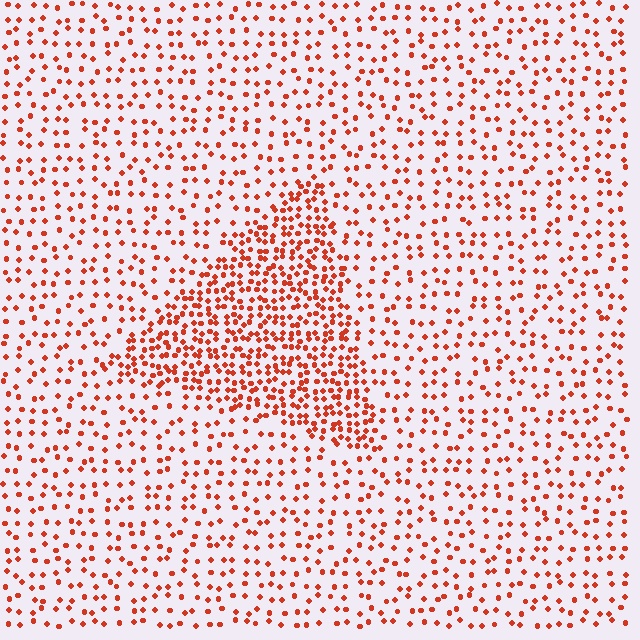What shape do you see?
I see a triangle.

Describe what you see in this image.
The image contains small red elements arranged at two different densities. A triangle-shaped region is visible where the elements are more densely packed than the surrounding area.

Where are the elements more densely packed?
The elements are more densely packed inside the triangle boundary.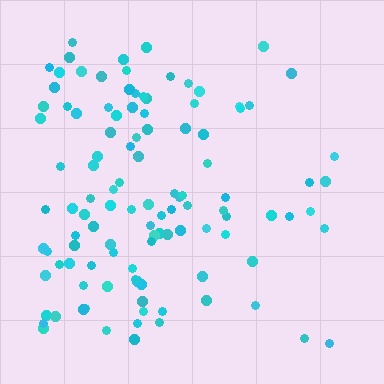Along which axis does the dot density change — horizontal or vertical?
Horizontal.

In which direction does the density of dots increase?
From right to left, with the left side densest.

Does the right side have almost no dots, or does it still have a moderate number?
Still a moderate number, just noticeably fewer than the left.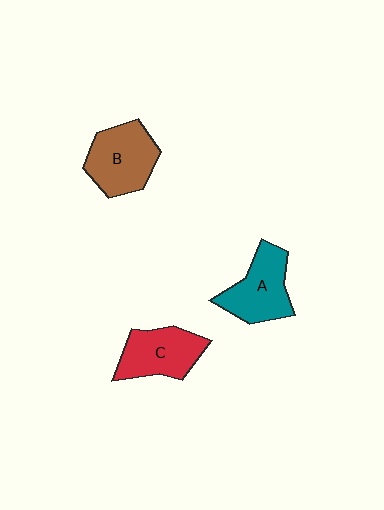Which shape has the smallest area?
Shape C (red).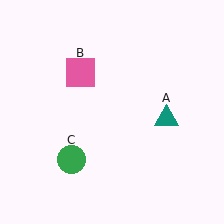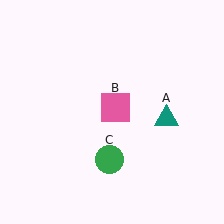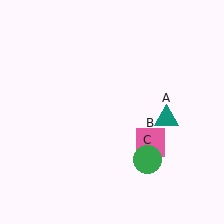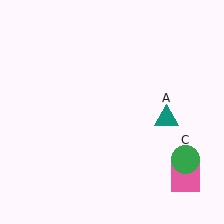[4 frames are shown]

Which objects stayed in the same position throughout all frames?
Teal triangle (object A) remained stationary.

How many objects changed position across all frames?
2 objects changed position: pink square (object B), green circle (object C).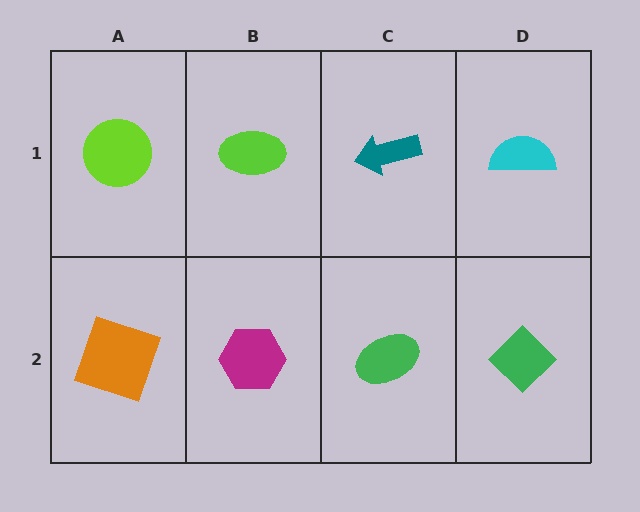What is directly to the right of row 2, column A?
A magenta hexagon.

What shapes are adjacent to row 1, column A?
An orange square (row 2, column A), a lime ellipse (row 1, column B).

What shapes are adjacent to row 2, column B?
A lime ellipse (row 1, column B), an orange square (row 2, column A), a green ellipse (row 2, column C).